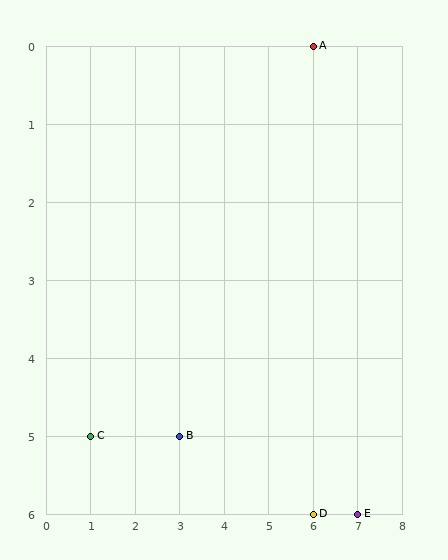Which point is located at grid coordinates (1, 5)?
Point C is at (1, 5).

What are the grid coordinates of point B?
Point B is at grid coordinates (3, 5).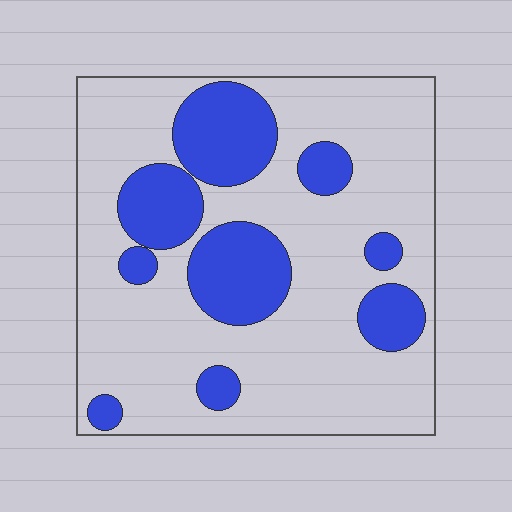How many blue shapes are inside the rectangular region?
9.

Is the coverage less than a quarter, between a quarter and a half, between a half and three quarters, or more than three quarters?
Between a quarter and a half.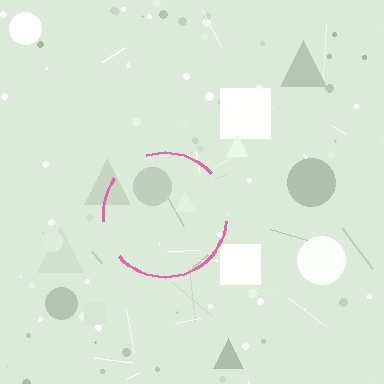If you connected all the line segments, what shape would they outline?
They would outline a circle.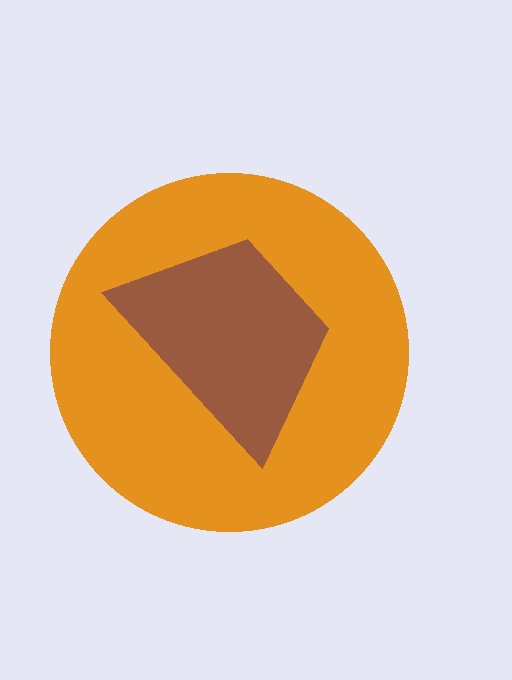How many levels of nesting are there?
2.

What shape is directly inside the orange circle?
The brown trapezoid.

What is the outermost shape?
The orange circle.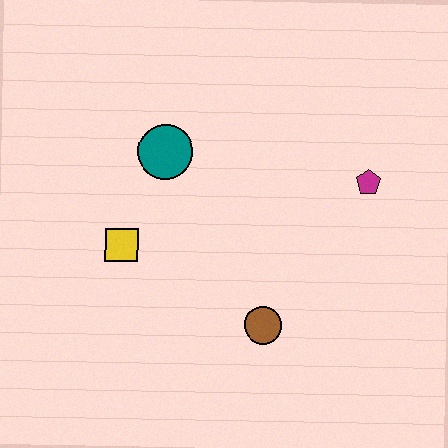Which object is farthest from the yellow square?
The magenta pentagon is farthest from the yellow square.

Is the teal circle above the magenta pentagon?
Yes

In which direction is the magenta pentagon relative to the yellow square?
The magenta pentagon is to the right of the yellow square.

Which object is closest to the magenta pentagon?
The brown circle is closest to the magenta pentagon.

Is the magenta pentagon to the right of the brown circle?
Yes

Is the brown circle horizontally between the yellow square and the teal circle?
No